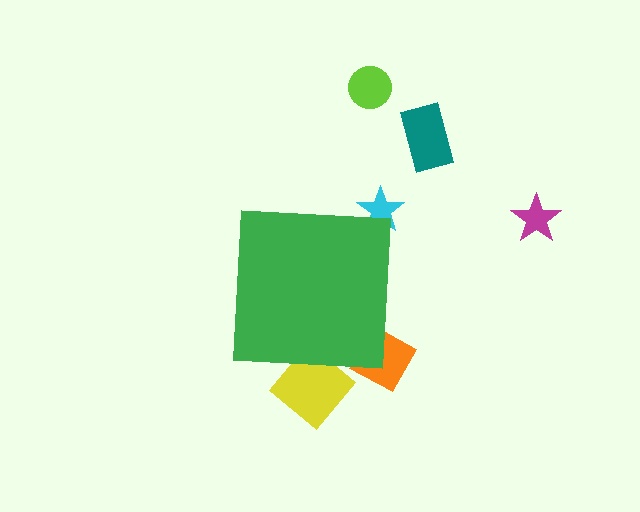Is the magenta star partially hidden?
No, the magenta star is fully visible.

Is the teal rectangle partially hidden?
No, the teal rectangle is fully visible.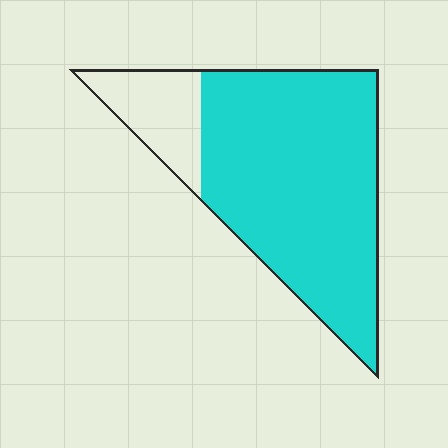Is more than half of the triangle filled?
Yes.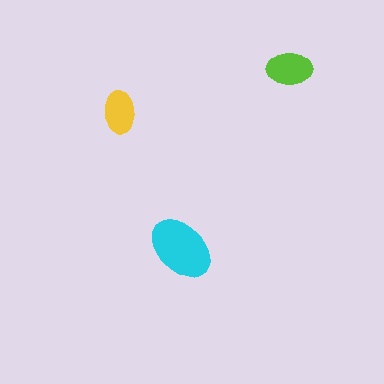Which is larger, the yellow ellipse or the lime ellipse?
The lime one.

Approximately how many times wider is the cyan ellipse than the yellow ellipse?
About 1.5 times wider.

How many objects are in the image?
There are 3 objects in the image.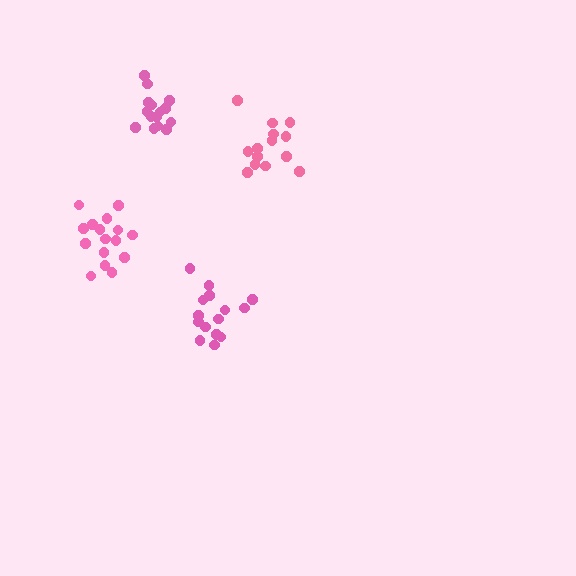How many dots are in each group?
Group 1: 16 dots, Group 2: 15 dots, Group 3: 14 dots, Group 4: 15 dots (60 total).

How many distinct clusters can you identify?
There are 4 distinct clusters.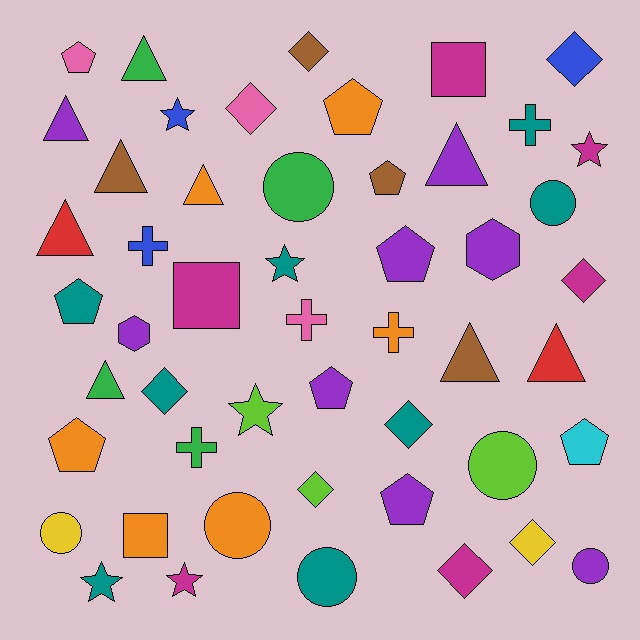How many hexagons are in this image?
There are 2 hexagons.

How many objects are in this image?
There are 50 objects.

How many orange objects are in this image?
There are 6 orange objects.